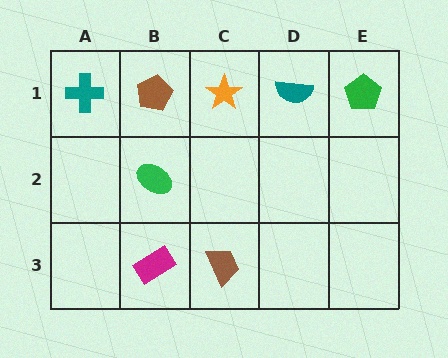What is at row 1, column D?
A teal semicircle.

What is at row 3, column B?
A magenta rectangle.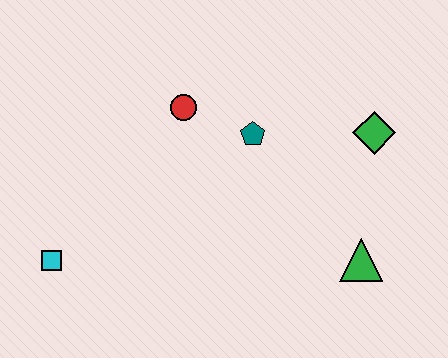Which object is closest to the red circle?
The teal pentagon is closest to the red circle.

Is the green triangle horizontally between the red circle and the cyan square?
No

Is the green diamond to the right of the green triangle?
Yes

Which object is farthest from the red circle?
The green triangle is farthest from the red circle.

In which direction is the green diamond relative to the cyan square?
The green diamond is to the right of the cyan square.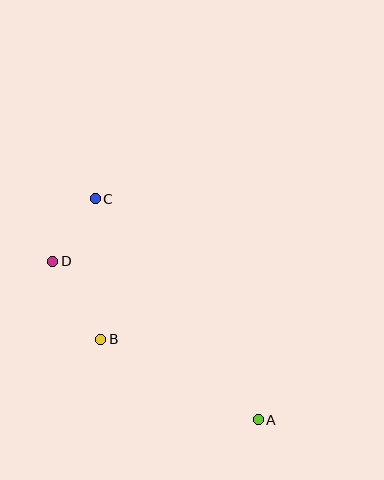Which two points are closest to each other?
Points C and D are closest to each other.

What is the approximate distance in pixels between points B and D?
The distance between B and D is approximately 91 pixels.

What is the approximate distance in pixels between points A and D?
The distance between A and D is approximately 259 pixels.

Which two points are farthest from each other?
Points A and C are farthest from each other.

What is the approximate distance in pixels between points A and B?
The distance between A and B is approximately 177 pixels.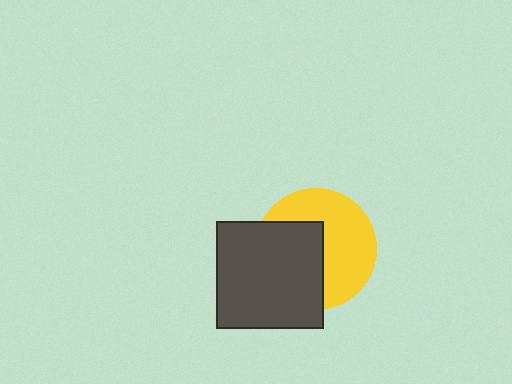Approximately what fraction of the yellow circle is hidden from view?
Roughly 44% of the yellow circle is hidden behind the dark gray square.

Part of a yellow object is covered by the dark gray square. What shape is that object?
It is a circle.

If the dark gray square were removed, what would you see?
You would see the complete yellow circle.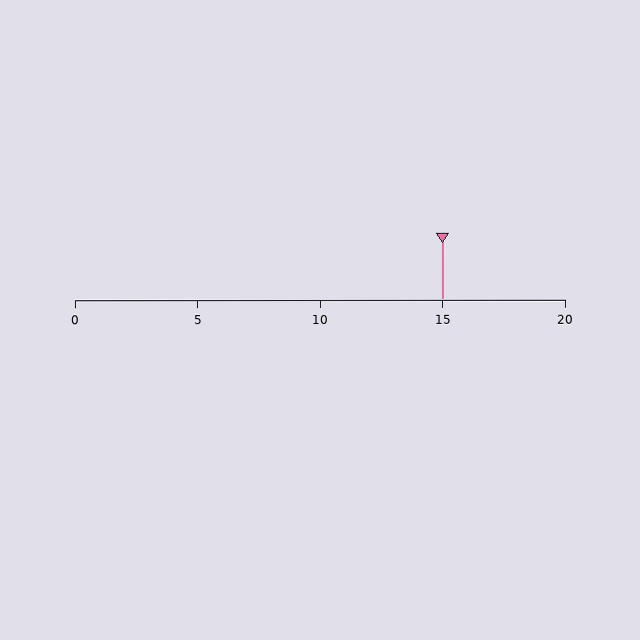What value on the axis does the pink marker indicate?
The marker indicates approximately 15.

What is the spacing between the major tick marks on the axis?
The major ticks are spaced 5 apart.